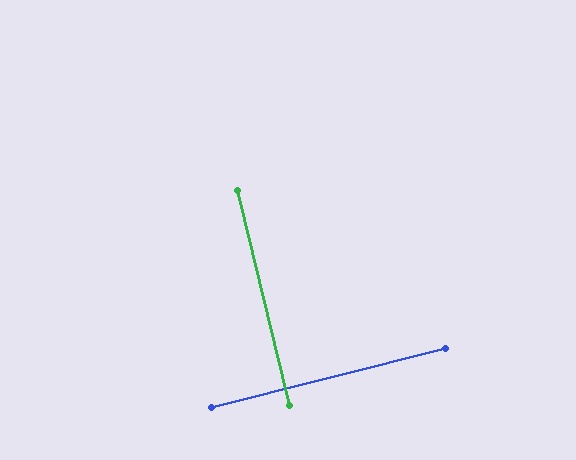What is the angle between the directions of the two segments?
Approximately 89 degrees.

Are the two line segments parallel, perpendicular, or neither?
Perpendicular — they meet at approximately 89°.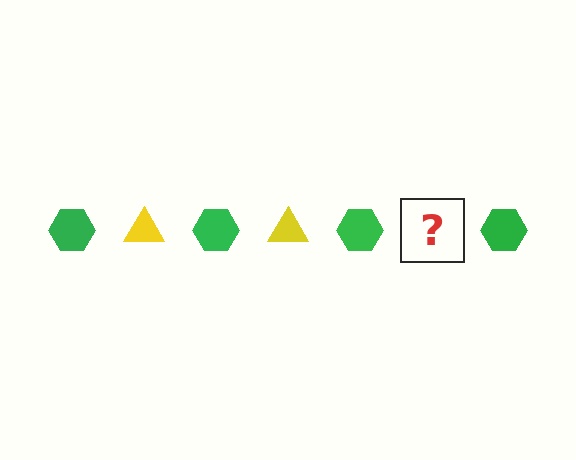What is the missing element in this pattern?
The missing element is a yellow triangle.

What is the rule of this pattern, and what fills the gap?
The rule is that the pattern alternates between green hexagon and yellow triangle. The gap should be filled with a yellow triangle.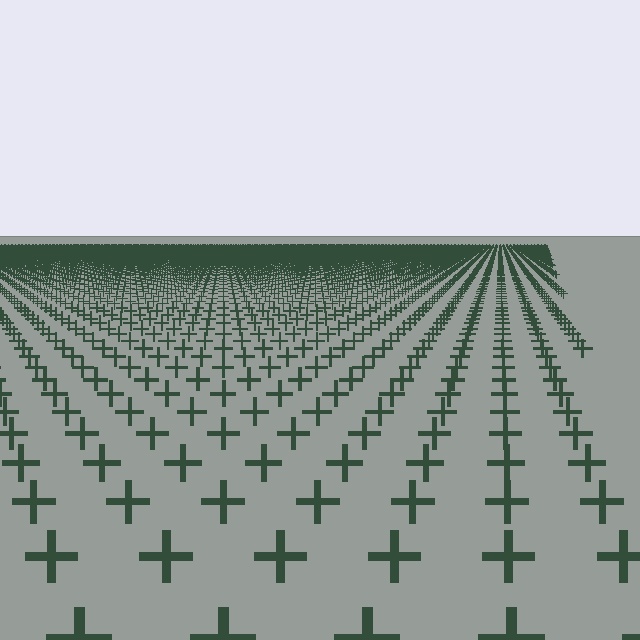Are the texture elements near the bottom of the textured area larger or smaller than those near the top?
Larger. Near the bottom, elements are closer to the viewer and appear at a bigger on-screen size.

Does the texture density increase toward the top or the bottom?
Density increases toward the top.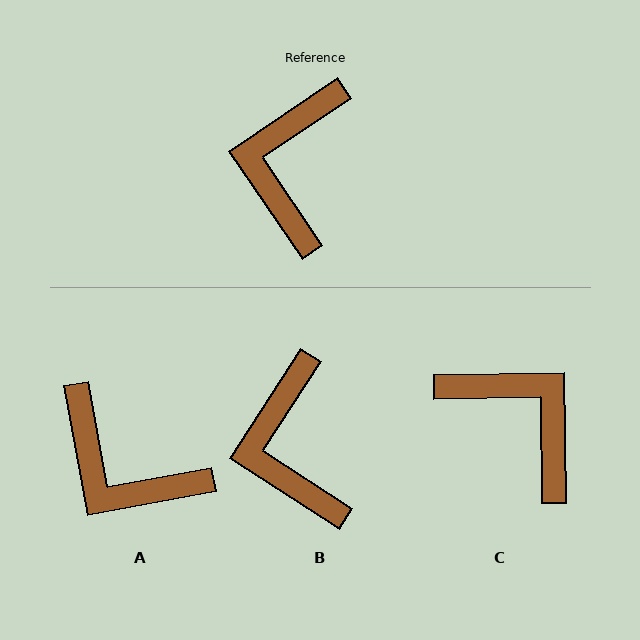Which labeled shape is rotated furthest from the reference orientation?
C, about 123 degrees away.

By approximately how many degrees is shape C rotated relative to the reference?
Approximately 123 degrees clockwise.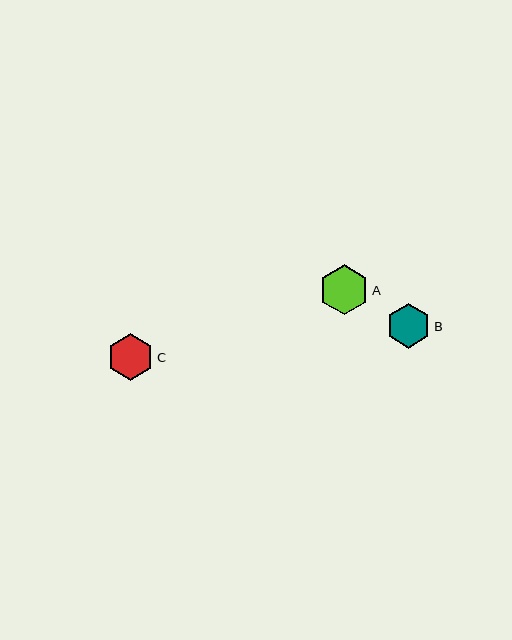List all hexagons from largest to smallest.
From largest to smallest: A, C, B.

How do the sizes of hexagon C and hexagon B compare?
Hexagon C and hexagon B are approximately the same size.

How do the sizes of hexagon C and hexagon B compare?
Hexagon C and hexagon B are approximately the same size.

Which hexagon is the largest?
Hexagon A is the largest with a size of approximately 50 pixels.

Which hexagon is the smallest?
Hexagon B is the smallest with a size of approximately 45 pixels.